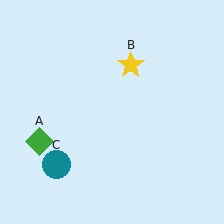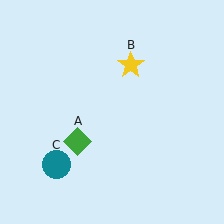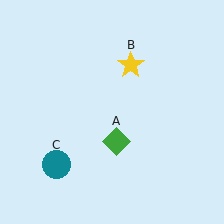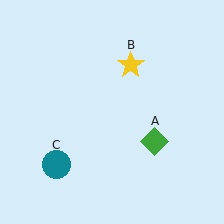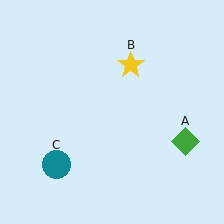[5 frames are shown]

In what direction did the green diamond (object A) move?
The green diamond (object A) moved right.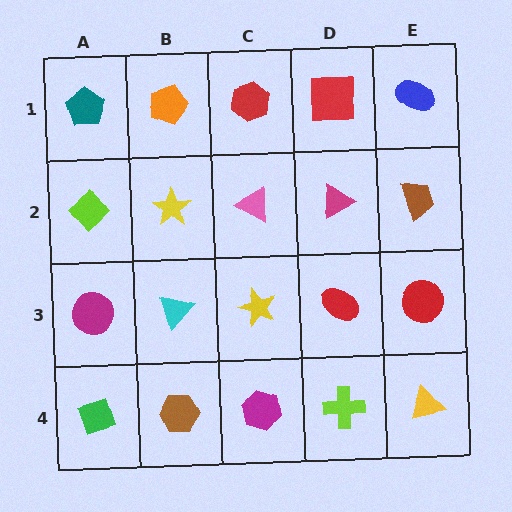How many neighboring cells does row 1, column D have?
3.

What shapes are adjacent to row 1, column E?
A brown trapezoid (row 2, column E), a red square (row 1, column D).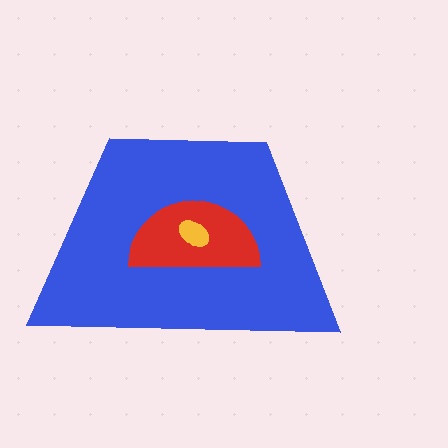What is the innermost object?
The yellow ellipse.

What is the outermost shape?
The blue trapezoid.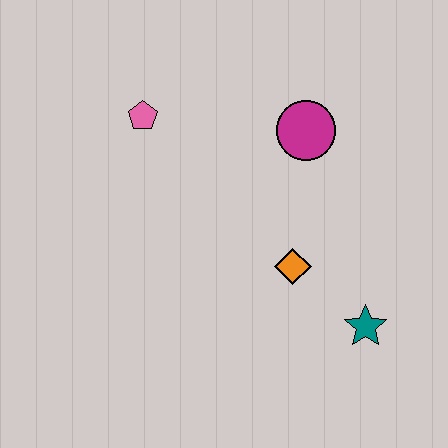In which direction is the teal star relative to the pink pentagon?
The teal star is to the right of the pink pentagon.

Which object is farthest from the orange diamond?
The pink pentagon is farthest from the orange diamond.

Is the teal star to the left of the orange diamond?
No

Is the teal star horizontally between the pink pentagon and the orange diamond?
No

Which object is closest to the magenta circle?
The orange diamond is closest to the magenta circle.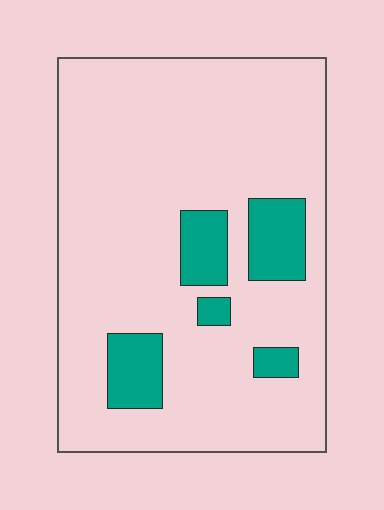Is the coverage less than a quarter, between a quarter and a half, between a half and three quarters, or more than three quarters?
Less than a quarter.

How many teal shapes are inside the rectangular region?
5.